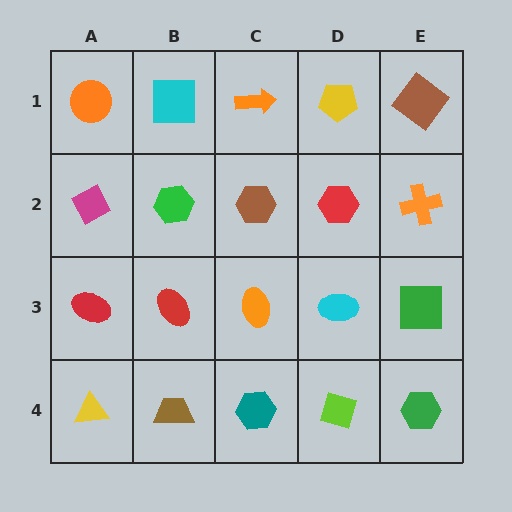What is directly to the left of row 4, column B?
A yellow triangle.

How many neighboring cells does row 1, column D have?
3.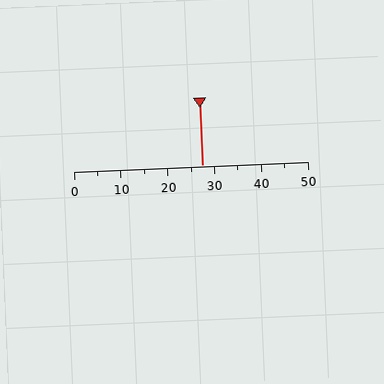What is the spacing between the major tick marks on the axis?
The major ticks are spaced 10 apart.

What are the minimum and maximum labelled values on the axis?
The axis runs from 0 to 50.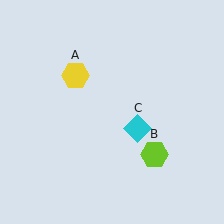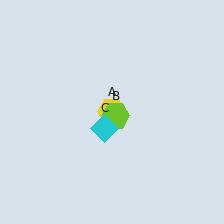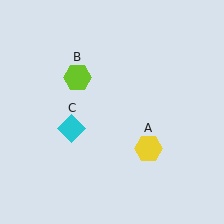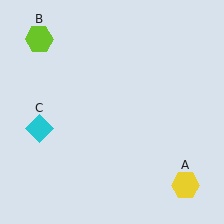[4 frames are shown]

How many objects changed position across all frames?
3 objects changed position: yellow hexagon (object A), lime hexagon (object B), cyan diamond (object C).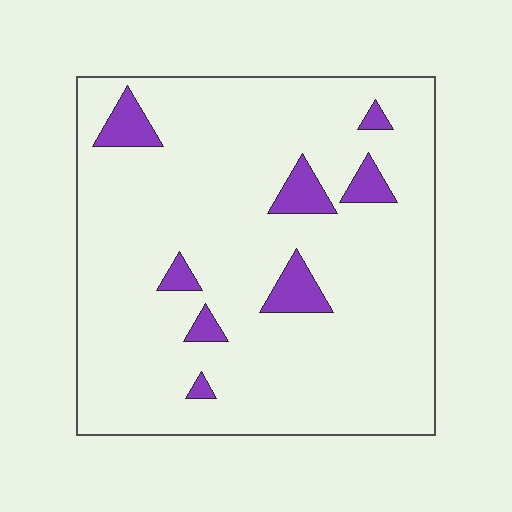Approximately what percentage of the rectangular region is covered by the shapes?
Approximately 10%.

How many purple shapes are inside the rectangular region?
8.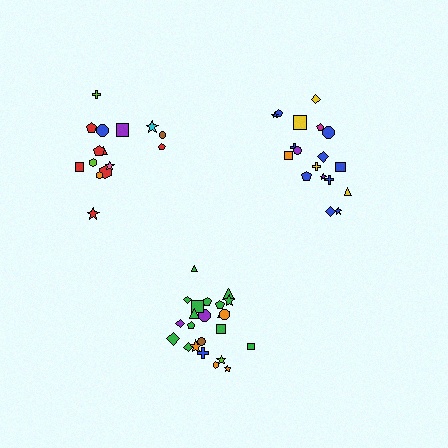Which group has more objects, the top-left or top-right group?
The top-right group.